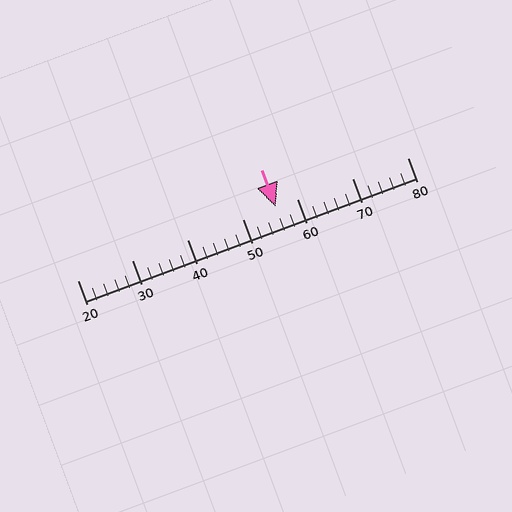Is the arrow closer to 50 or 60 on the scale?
The arrow is closer to 60.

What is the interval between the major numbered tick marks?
The major tick marks are spaced 10 units apart.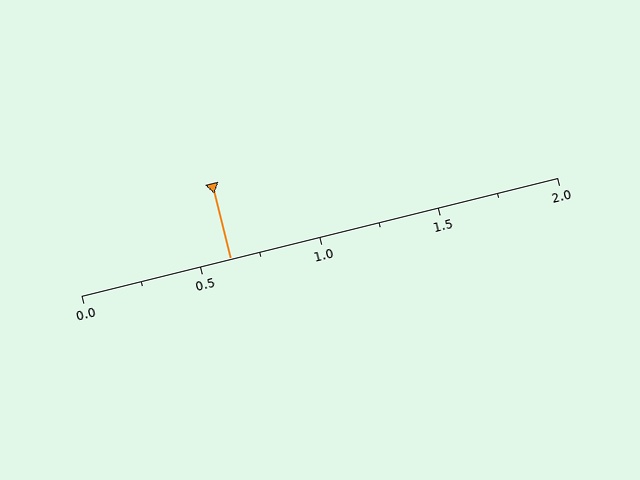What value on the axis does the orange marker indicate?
The marker indicates approximately 0.62.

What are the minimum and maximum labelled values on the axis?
The axis runs from 0.0 to 2.0.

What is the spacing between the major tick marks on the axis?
The major ticks are spaced 0.5 apart.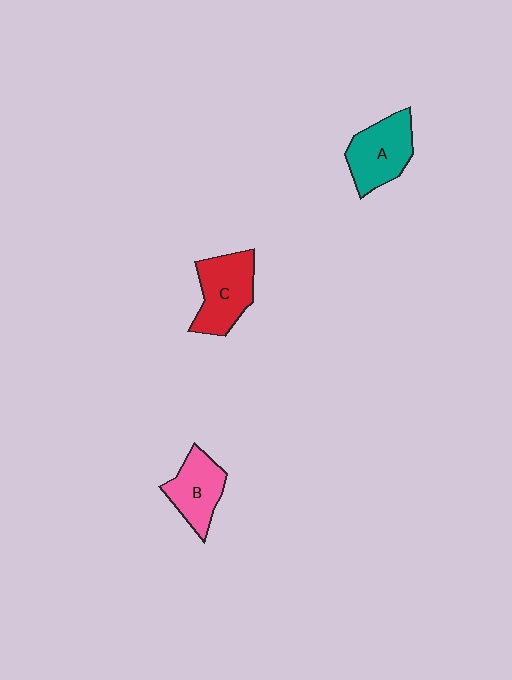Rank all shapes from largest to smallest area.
From largest to smallest: C (red), A (teal), B (pink).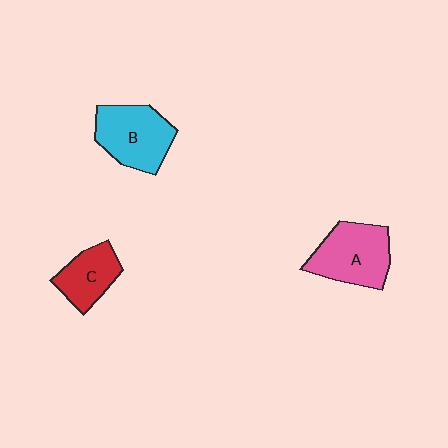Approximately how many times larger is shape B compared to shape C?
Approximately 1.4 times.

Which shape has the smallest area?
Shape C (red).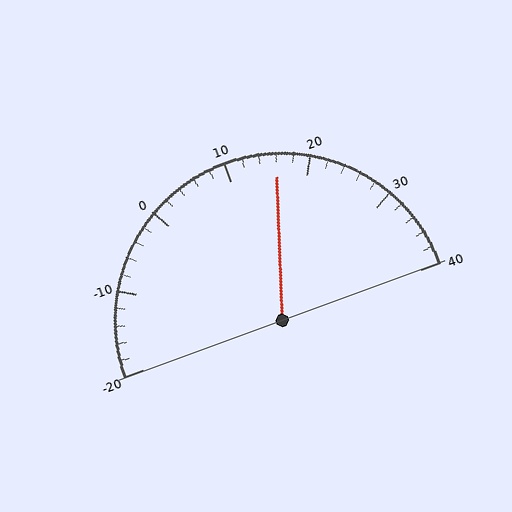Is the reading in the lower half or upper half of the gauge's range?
The reading is in the upper half of the range (-20 to 40).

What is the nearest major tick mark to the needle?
The nearest major tick mark is 20.